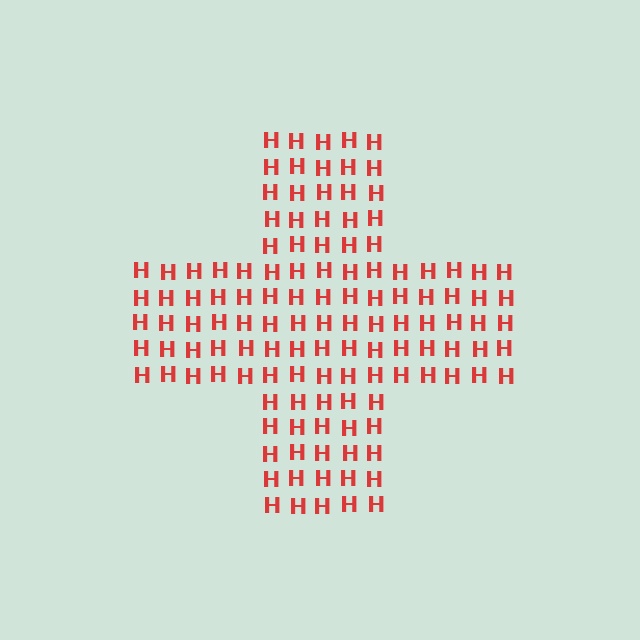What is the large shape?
The large shape is a cross.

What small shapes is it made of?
It is made of small letter H's.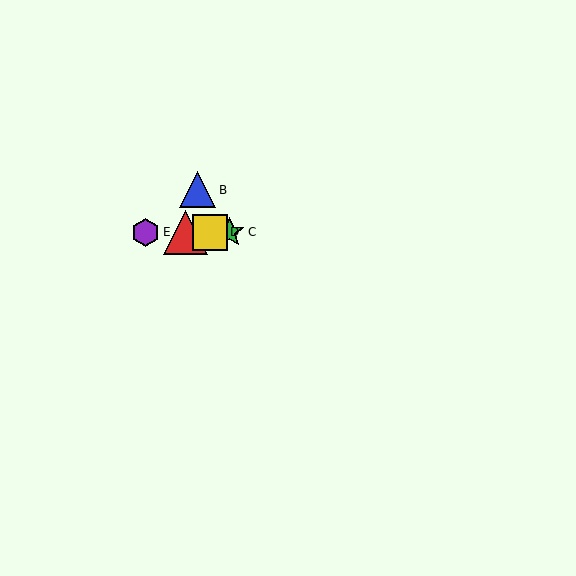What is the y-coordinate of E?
Object E is at y≈232.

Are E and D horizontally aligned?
Yes, both are at y≈232.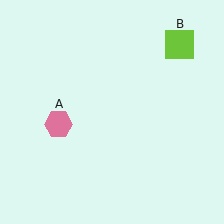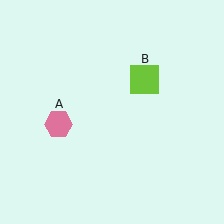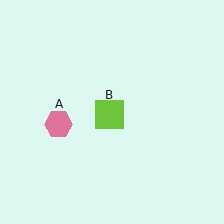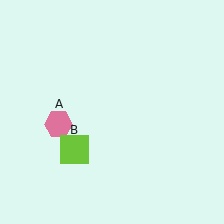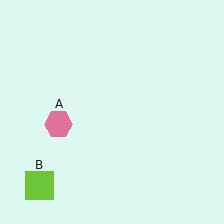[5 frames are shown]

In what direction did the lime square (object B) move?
The lime square (object B) moved down and to the left.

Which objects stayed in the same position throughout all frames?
Pink hexagon (object A) remained stationary.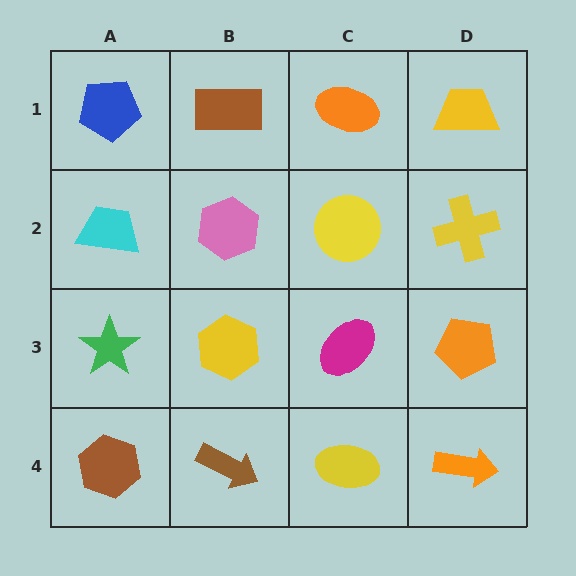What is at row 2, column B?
A pink hexagon.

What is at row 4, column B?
A brown arrow.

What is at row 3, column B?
A yellow hexagon.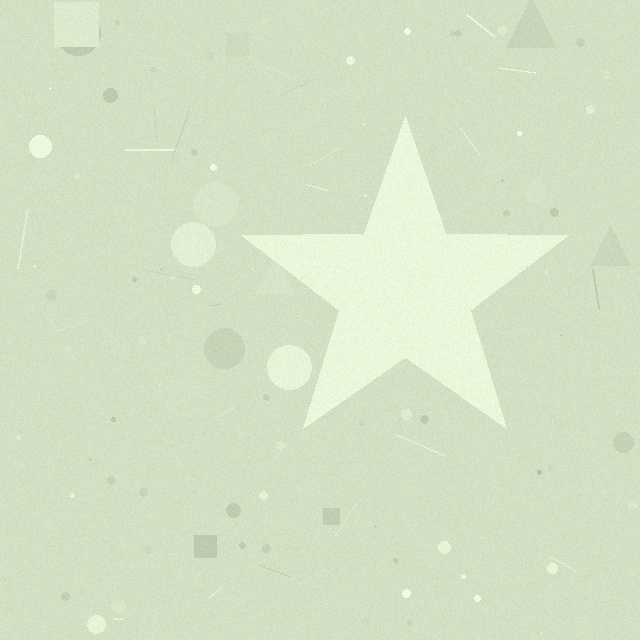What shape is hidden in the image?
A star is hidden in the image.